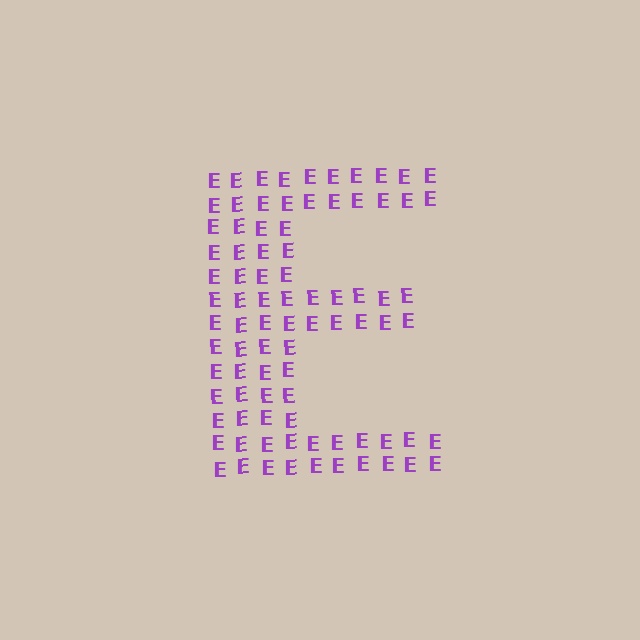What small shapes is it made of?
It is made of small letter E's.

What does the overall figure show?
The overall figure shows the letter E.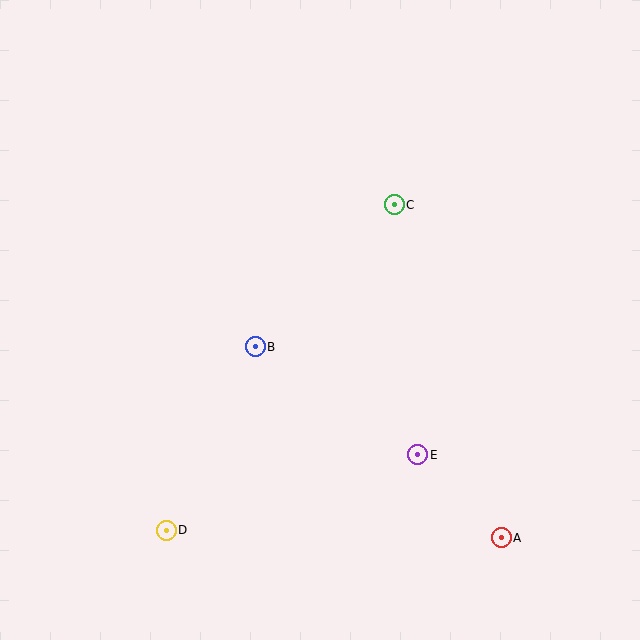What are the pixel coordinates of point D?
Point D is at (166, 530).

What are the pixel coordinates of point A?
Point A is at (501, 538).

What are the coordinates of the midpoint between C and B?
The midpoint between C and B is at (325, 276).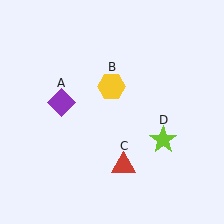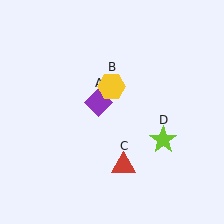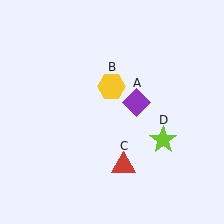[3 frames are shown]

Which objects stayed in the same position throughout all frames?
Yellow hexagon (object B) and red triangle (object C) and lime star (object D) remained stationary.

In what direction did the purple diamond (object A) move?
The purple diamond (object A) moved right.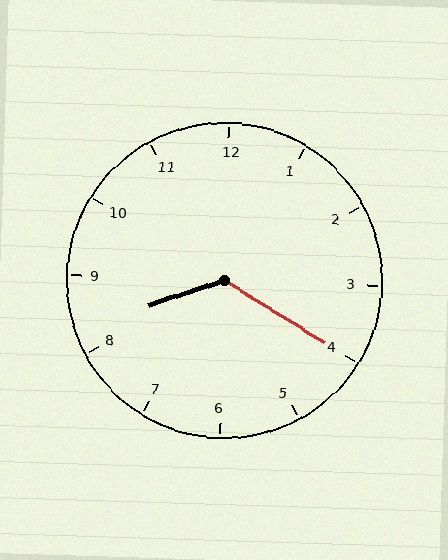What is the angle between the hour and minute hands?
Approximately 130 degrees.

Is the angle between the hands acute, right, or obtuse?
It is obtuse.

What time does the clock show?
8:20.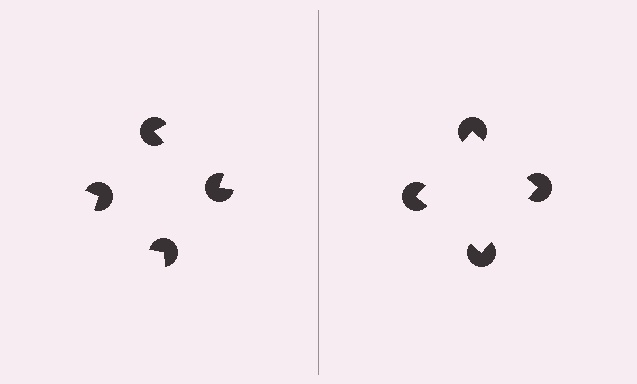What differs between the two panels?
The pac-man discs are positioned identically on both sides; only the wedge orientations differ. On the right they align to a square; on the left they are misaligned.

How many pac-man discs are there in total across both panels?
8 — 4 on each side.